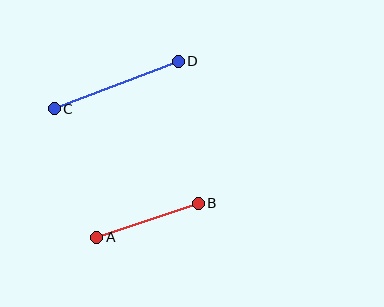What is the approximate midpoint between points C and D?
The midpoint is at approximately (116, 85) pixels.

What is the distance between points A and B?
The distance is approximately 107 pixels.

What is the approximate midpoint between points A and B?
The midpoint is at approximately (147, 220) pixels.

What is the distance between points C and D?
The distance is approximately 133 pixels.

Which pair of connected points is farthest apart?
Points C and D are farthest apart.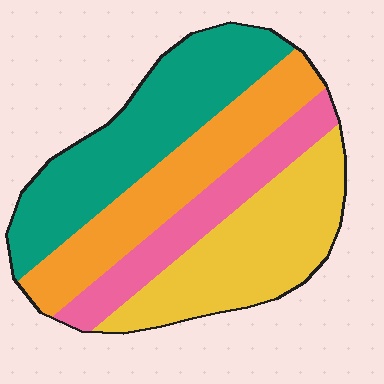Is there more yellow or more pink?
Yellow.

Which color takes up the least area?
Pink, at roughly 15%.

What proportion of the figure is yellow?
Yellow covers roughly 30% of the figure.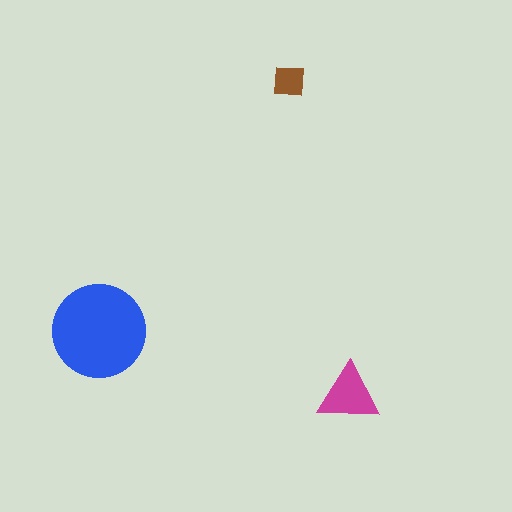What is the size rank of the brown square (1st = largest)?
3rd.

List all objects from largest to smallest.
The blue circle, the magenta triangle, the brown square.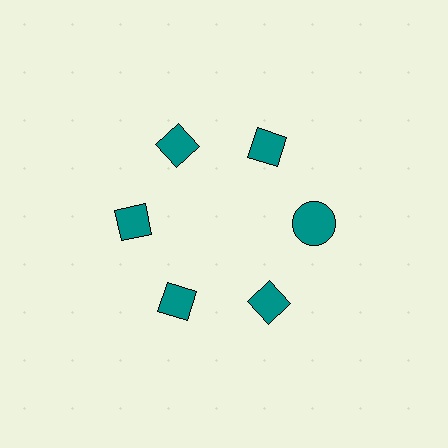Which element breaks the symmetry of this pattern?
The teal circle at roughly the 3 o'clock position breaks the symmetry. All other shapes are teal diamonds.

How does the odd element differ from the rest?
It has a different shape: circle instead of diamond.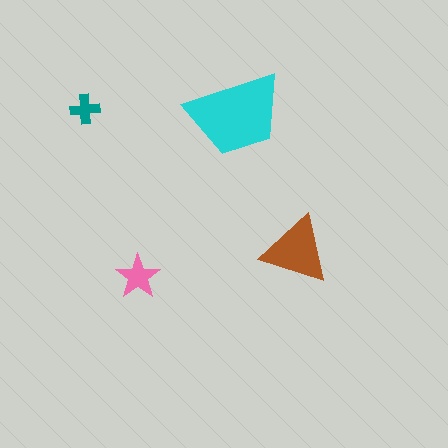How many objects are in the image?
There are 4 objects in the image.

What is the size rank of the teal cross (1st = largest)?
4th.